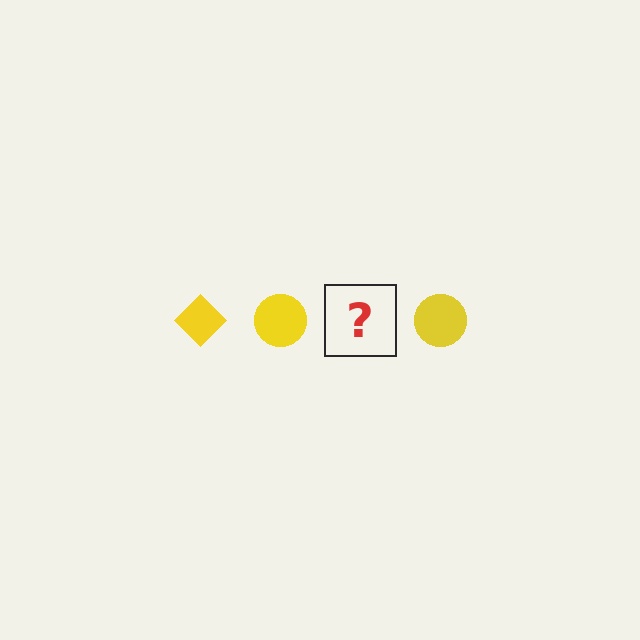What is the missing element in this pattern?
The missing element is a yellow diamond.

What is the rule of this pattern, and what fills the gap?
The rule is that the pattern cycles through diamond, circle shapes in yellow. The gap should be filled with a yellow diamond.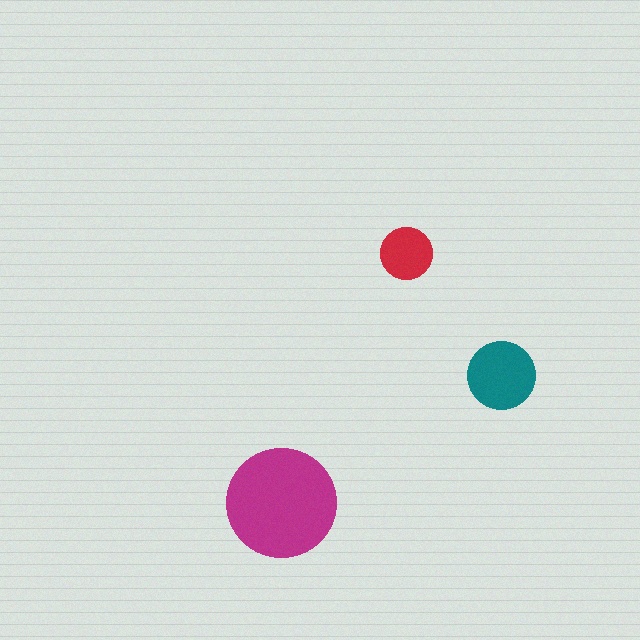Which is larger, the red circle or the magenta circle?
The magenta one.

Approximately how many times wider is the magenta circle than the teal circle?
About 1.5 times wider.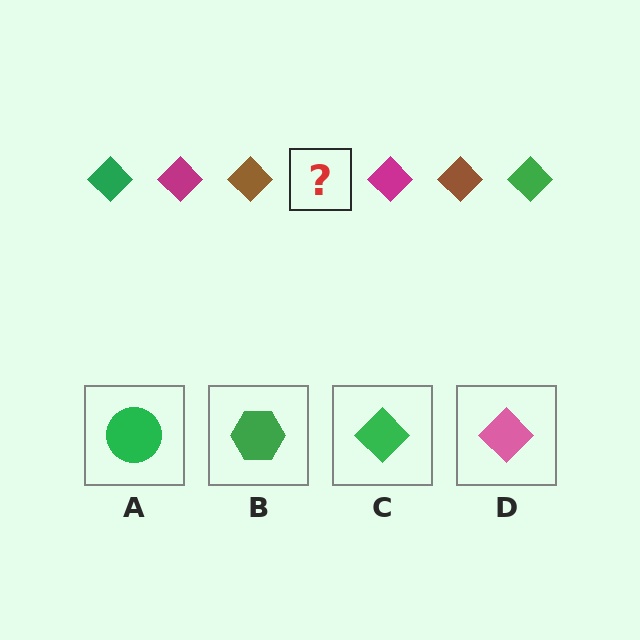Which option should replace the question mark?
Option C.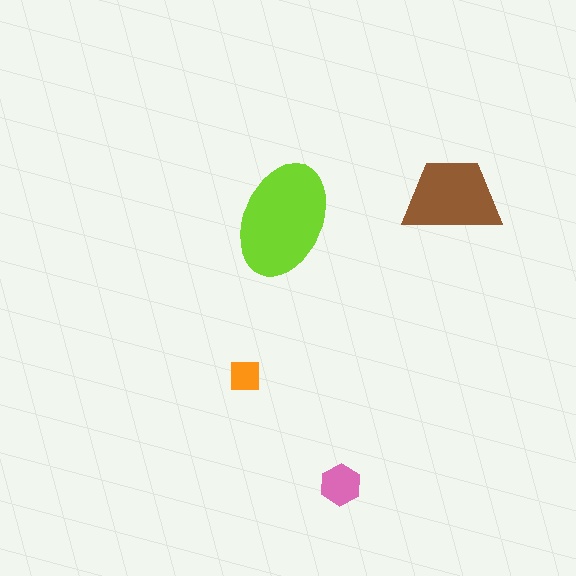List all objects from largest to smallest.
The lime ellipse, the brown trapezoid, the pink hexagon, the orange square.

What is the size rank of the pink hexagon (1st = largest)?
3rd.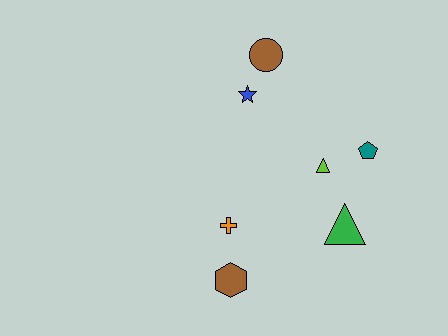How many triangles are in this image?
There are 2 triangles.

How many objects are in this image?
There are 7 objects.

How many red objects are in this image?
There are no red objects.